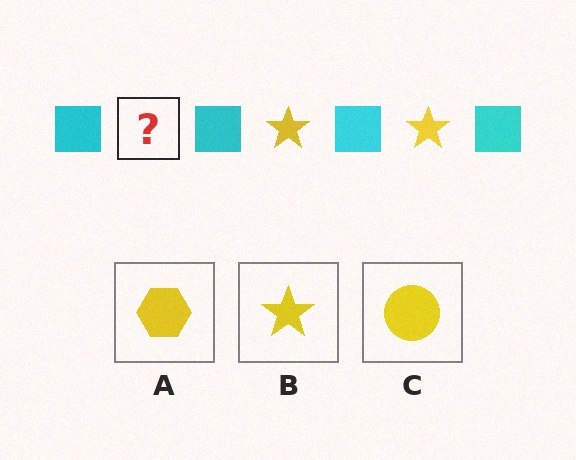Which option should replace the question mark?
Option B.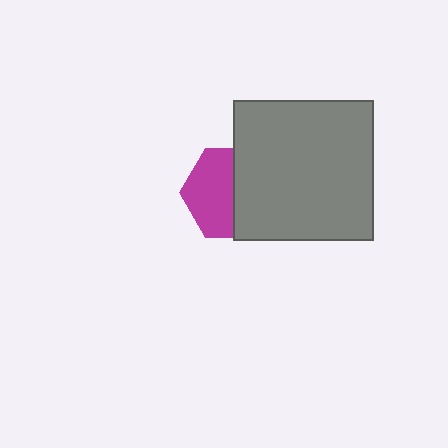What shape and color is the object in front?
The object in front is a gray square.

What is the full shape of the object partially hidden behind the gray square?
The partially hidden object is a magenta hexagon.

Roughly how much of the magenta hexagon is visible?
About half of it is visible (roughly 54%).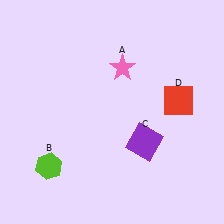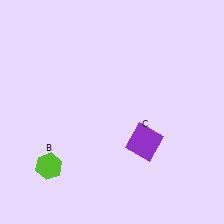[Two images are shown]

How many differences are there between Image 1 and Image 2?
There are 2 differences between the two images.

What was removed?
The pink star (A), the red square (D) were removed in Image 2.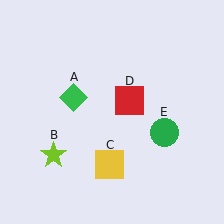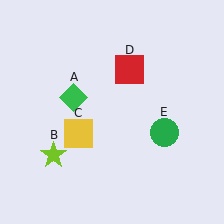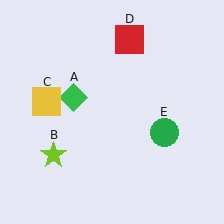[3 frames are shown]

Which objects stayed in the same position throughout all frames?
Green diamond (object A) and lime star (object B) and green circle (object E) remained stationary.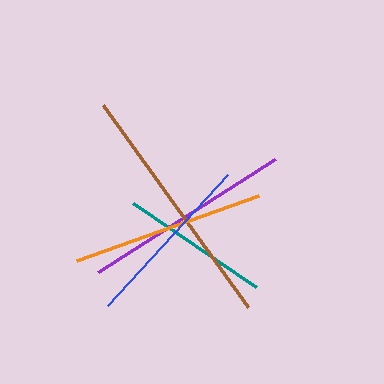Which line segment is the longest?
The brown line is the longest at approximately 248 pixels.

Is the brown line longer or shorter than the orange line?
The brown line is longer than the orange line.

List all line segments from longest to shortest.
From longest to shortest: brown, purple, orange, blue, teal.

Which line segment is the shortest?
The teal line is the shortest at approximately 149 pixels.